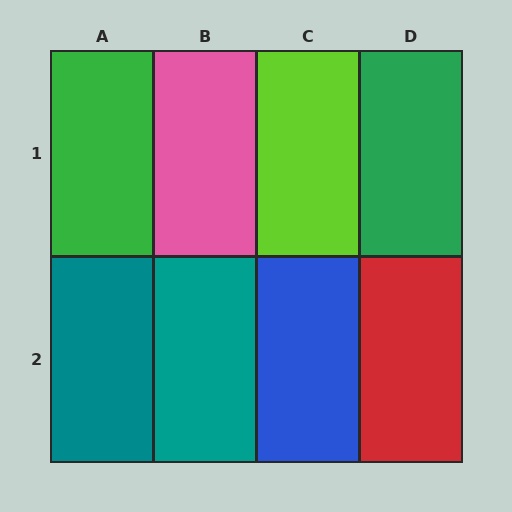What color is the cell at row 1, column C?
Lime.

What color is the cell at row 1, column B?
Pink.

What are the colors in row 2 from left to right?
Teal, teal, blue, red.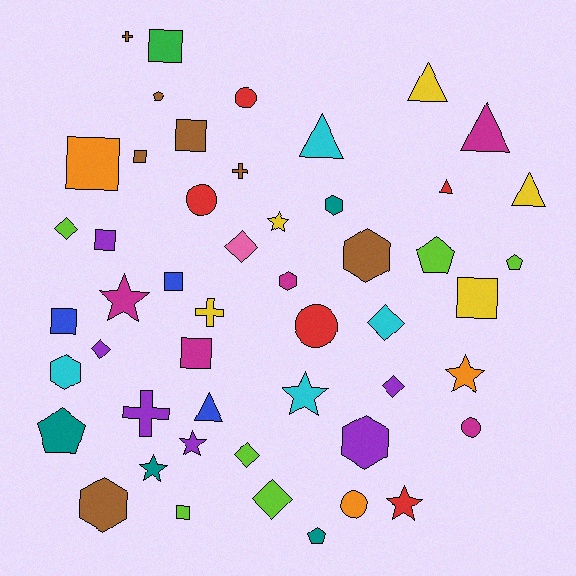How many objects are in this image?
There are 50 objects.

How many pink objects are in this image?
There is 1 pink object.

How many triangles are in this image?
There are 6 triangles.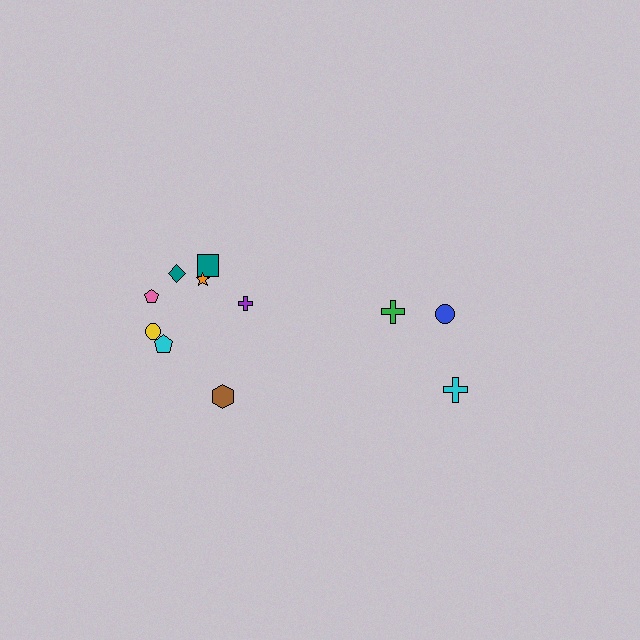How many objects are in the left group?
There are 8 objects.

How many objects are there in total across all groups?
There are 11 objects.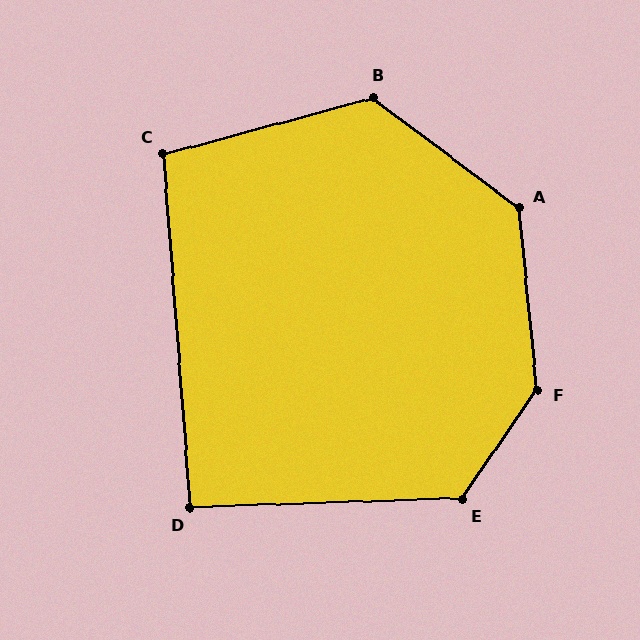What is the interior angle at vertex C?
Approximately 101 degrees (obtuse).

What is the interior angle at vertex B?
Approximately 128 degrees (obtuse).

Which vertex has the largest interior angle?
F, at approximately 140 degrees.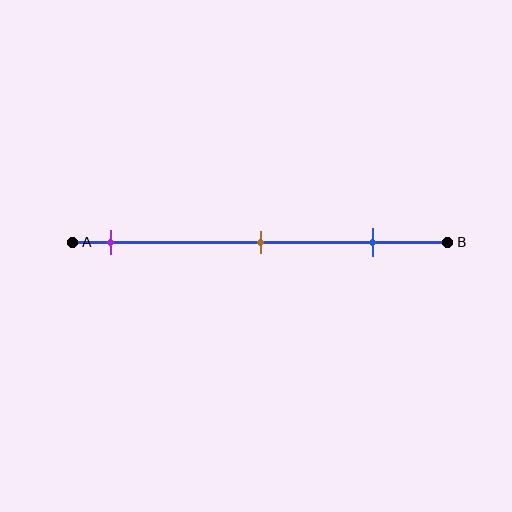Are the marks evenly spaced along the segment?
Yes, the marks are approximately evenly spaced.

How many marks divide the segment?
There are 3 marks dividing the segment.